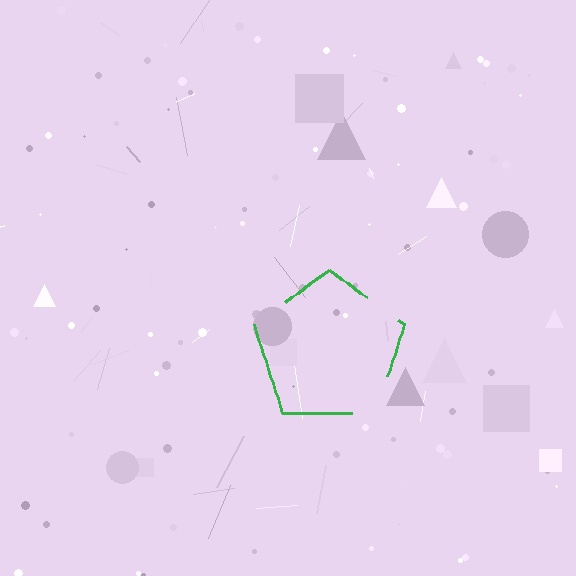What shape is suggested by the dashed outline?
The dashed outline suggests a pentagon.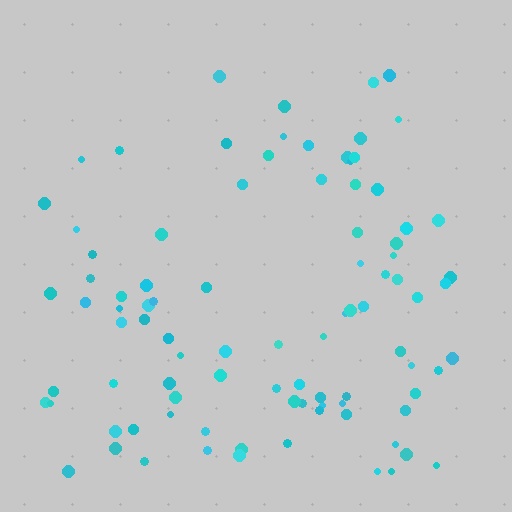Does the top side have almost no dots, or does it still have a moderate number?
Still a moderate number, just noticeably fewer than the bottom.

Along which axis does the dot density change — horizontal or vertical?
Vertical.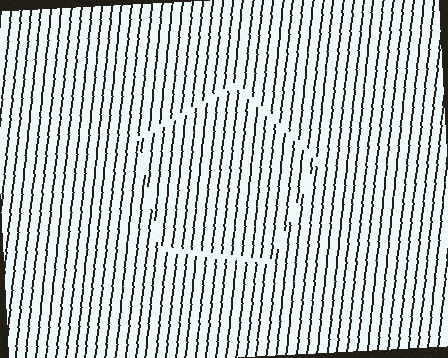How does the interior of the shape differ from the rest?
The interior of the shape contains the same grating, shifted by half a period — the contour is defined by the phase discontinuity where line-ends from the inner and outer gratings abut.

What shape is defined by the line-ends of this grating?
An illusory pentagon. The interior of the shape contains the same grating, shifted by half a period — the contour is defined by the phase discontinuity where line-ends from the inner and outer gratings abut.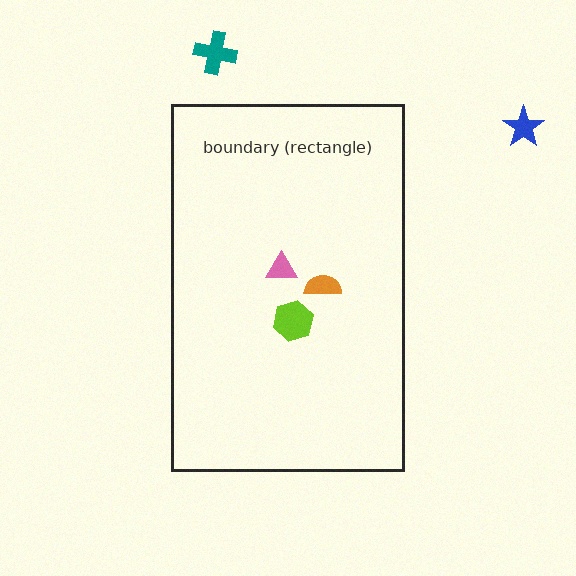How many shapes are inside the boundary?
3 inside, 2 outside.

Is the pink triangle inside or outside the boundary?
Inside.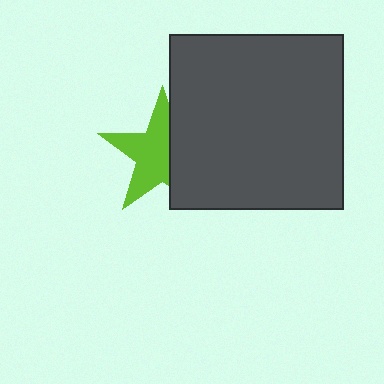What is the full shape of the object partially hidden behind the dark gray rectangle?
The partially hidden object is a lime star.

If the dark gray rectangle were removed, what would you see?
You would see the complete lime star.